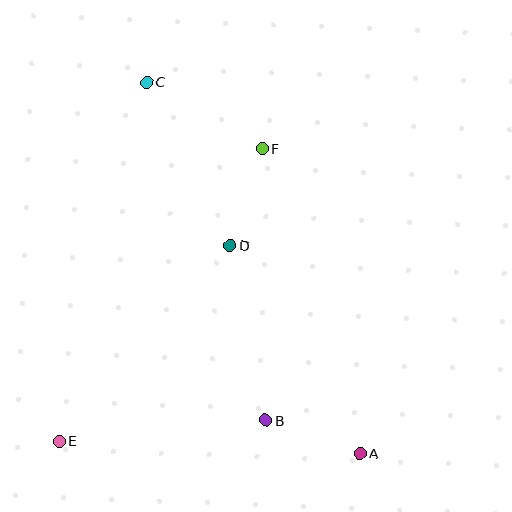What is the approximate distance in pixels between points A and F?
The distance between A and F is approximately 320 pixels.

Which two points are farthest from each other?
Points A and C are farthest from each other.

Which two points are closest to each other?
Points A and B are closest to each other.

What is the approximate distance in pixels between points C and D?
The distance between C and D is approximately 183 pixels.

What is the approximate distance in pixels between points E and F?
The distance between E and F is approximately 356 pixels.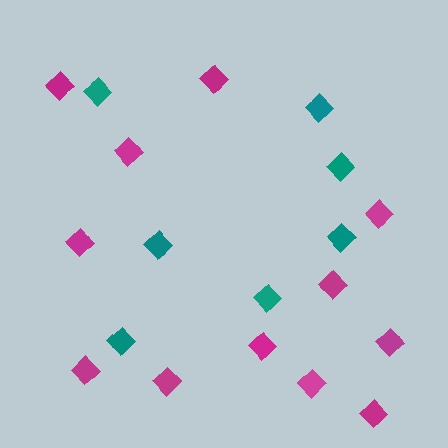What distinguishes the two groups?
There are 2 groups: one group of teal diamonds (7) and one group of magenta diamonds (12).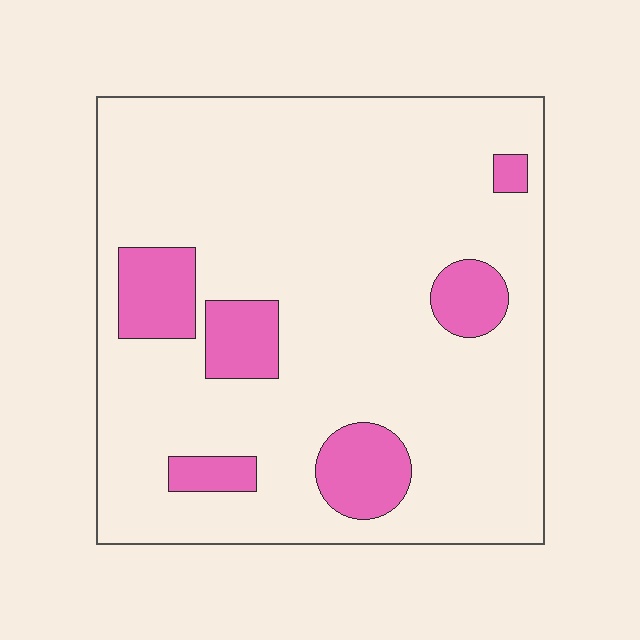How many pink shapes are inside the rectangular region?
6.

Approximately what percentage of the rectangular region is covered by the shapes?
Approximately 15%.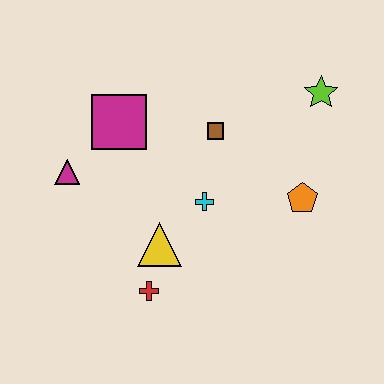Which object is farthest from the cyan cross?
The lime star is farthest from the cyan cross.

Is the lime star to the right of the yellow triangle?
Yes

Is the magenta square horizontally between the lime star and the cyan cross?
No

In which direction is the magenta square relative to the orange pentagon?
The magenta square is to the left of the orange pentagon.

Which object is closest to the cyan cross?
The yellow triangle is closest to the cyan cross.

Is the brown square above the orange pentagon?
Yes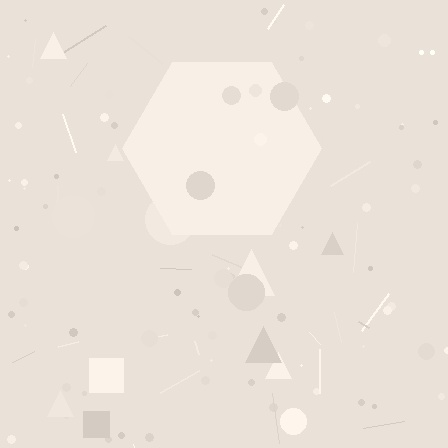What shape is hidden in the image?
A hexagon is hidden in the image.